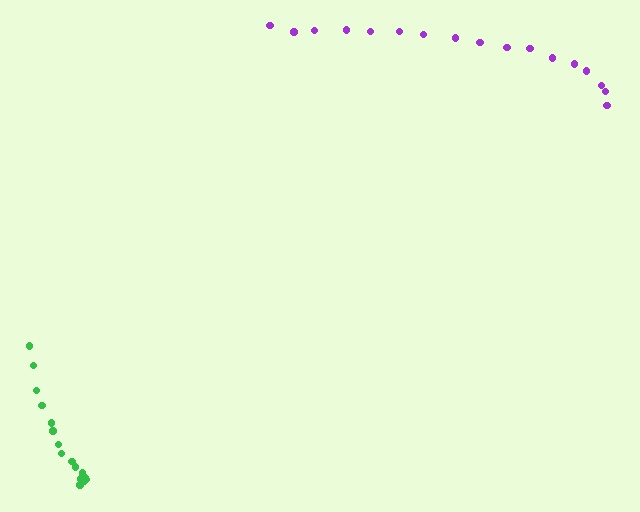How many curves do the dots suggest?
There are 2 distinct paths.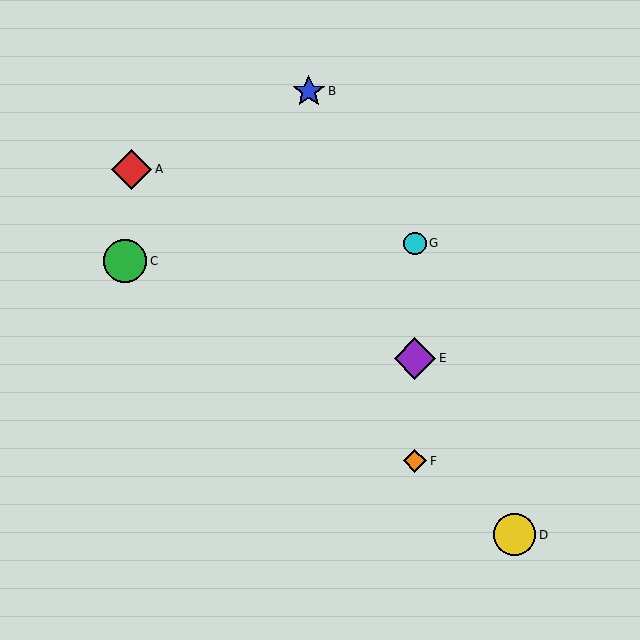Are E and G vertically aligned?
Yes, both are at x≈415.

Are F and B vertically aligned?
No, F is at x≈415 and B is at x≈309.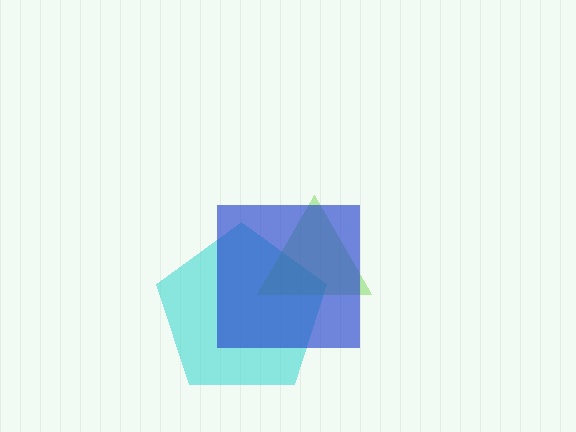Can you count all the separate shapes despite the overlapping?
Yes, there are 3 separate shapes.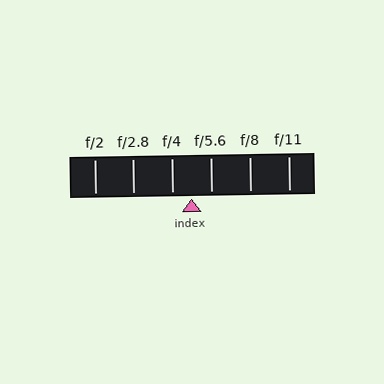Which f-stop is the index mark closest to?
The index mark is closest to f/4.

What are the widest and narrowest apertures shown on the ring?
The widest aperture shown is f/2 and the narrowest is f/11.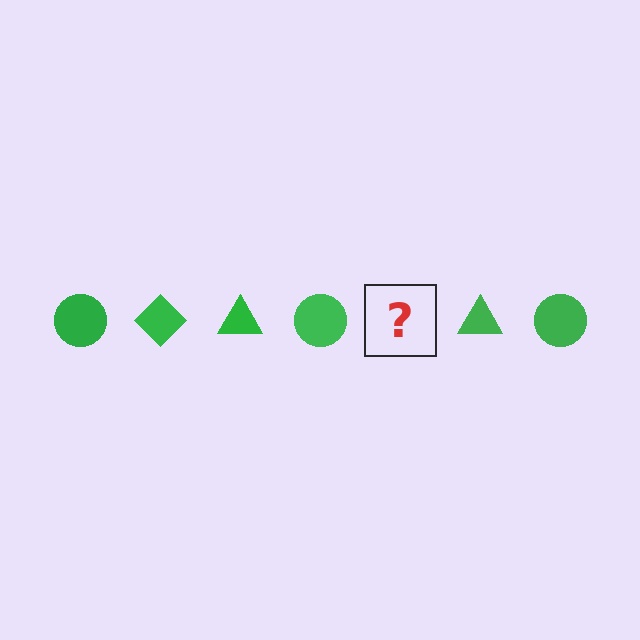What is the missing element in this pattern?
The missing element is a green diamond.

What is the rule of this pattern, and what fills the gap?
The rule is that the pattern cycles through circle, diamond, triangle shapes in green. The gap should be filled with a green diamond.